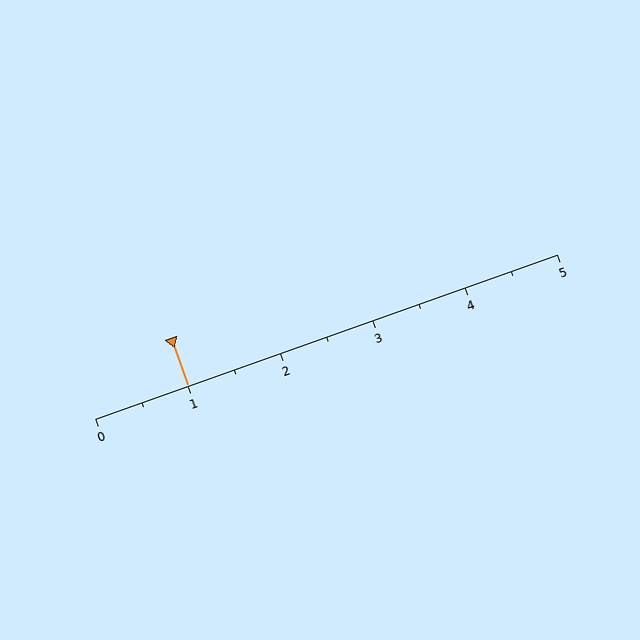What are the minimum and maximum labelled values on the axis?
The axis runs from 0 to 5.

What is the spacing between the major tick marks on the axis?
The major ticks are spaced 1 apart.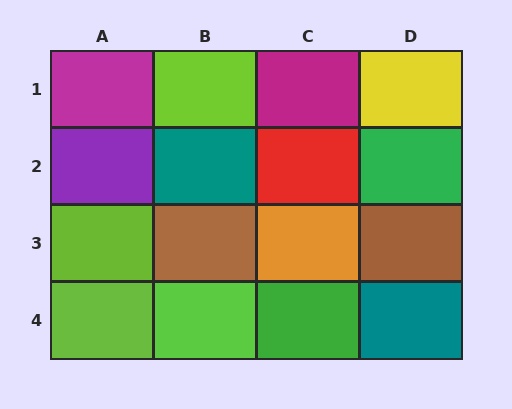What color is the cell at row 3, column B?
Brown.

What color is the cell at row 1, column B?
Lime.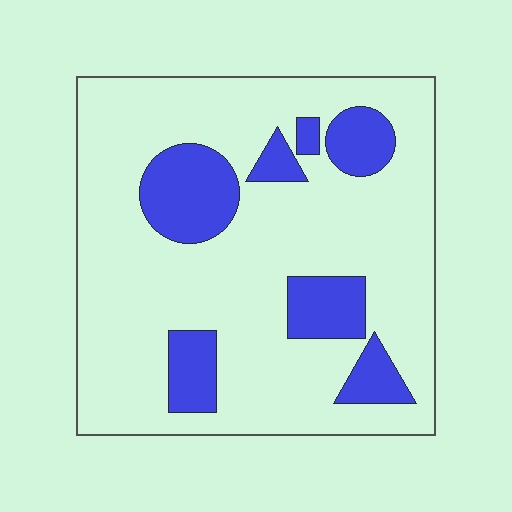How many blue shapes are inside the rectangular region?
7.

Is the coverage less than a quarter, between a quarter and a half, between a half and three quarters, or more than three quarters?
Less than a quarter.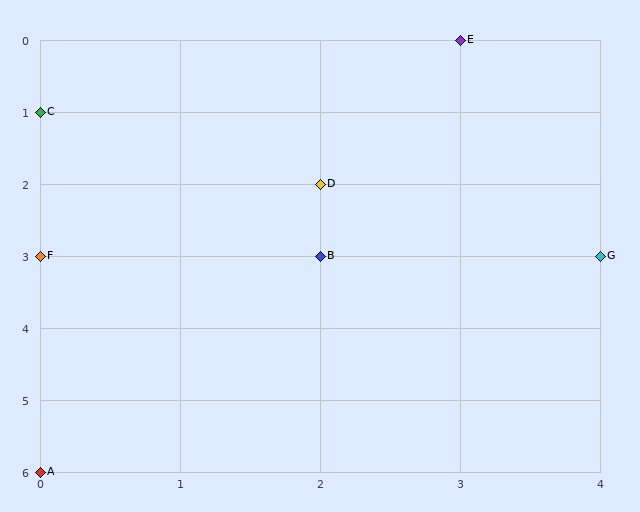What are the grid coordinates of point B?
Point B is at grid coordinates (2, 3).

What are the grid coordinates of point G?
Point G is at grid coordinates (4, 3).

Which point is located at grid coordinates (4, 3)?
Point G is at (4, 3).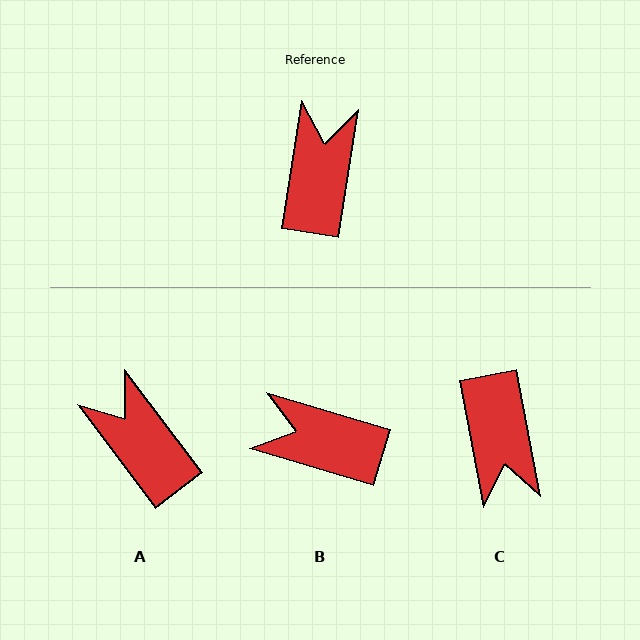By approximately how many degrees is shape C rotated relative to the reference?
Approximately 160 degrees clockwise.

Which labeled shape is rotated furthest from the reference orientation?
C, about 160 degrees away.